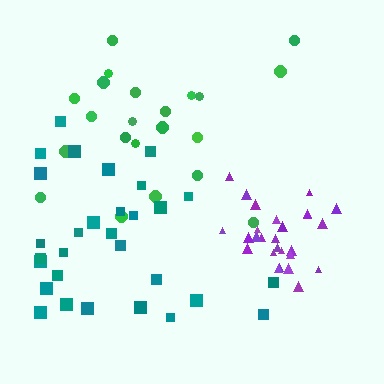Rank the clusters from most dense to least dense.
purple, teal, green.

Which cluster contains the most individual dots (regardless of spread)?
Teal (30).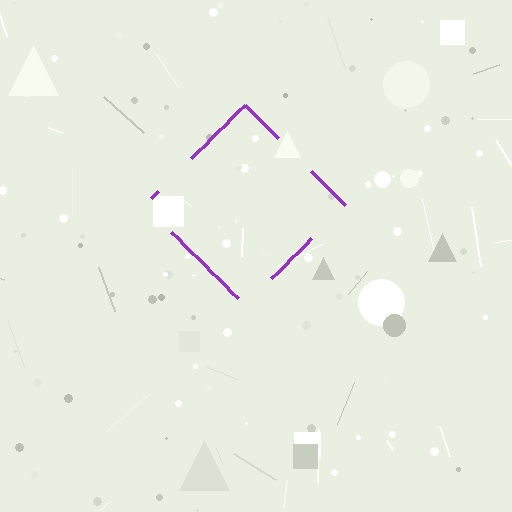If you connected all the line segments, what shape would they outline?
They would outline a diamond.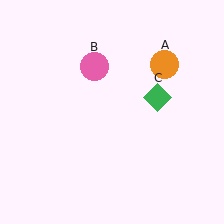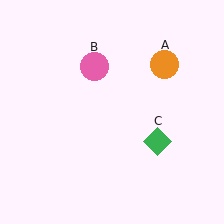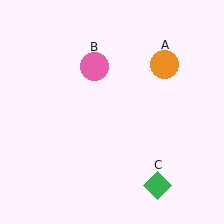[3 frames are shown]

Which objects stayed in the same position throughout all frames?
Orange circle (object A) and pink circle (object B) remained stationary.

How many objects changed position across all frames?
1 object changed position: green diamond (object C).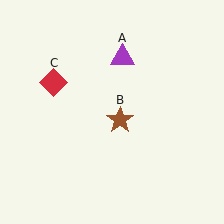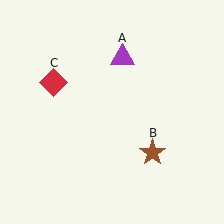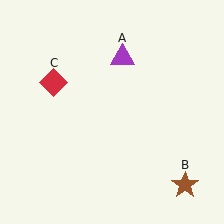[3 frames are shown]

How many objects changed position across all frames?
1 object changed position: brown star (object B).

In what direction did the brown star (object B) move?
The brown star (object B) moved down and to the right.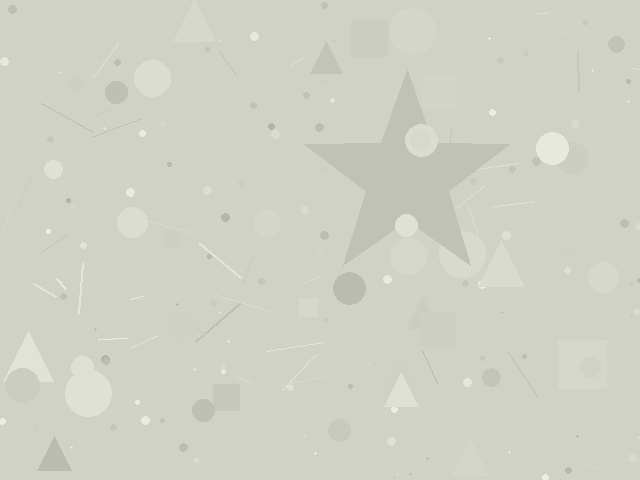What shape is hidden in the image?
A star is hidden in the image.